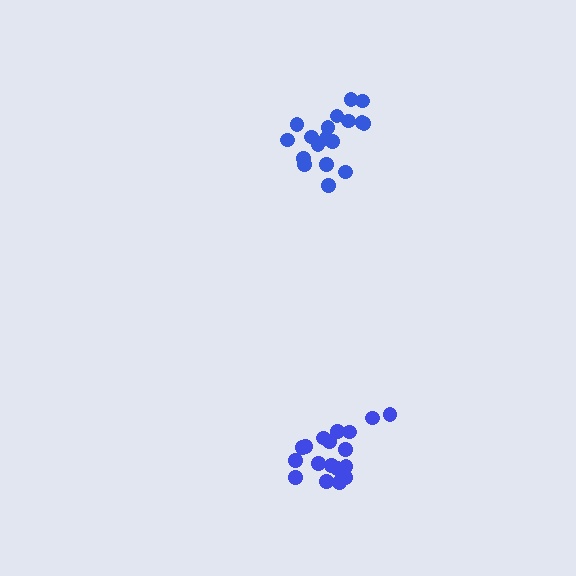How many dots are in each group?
Group 1: 18 dots, Group 2: 18 dots (36 total).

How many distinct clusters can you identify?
There are 2 distinct clusters.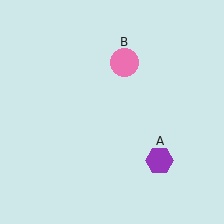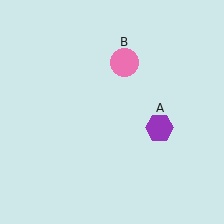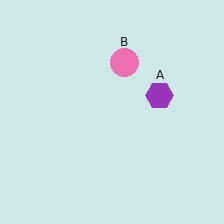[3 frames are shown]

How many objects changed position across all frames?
1 object changed position: purple hexagon (object A).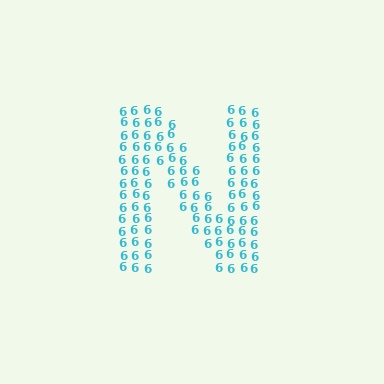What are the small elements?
The small elements are digit 6's.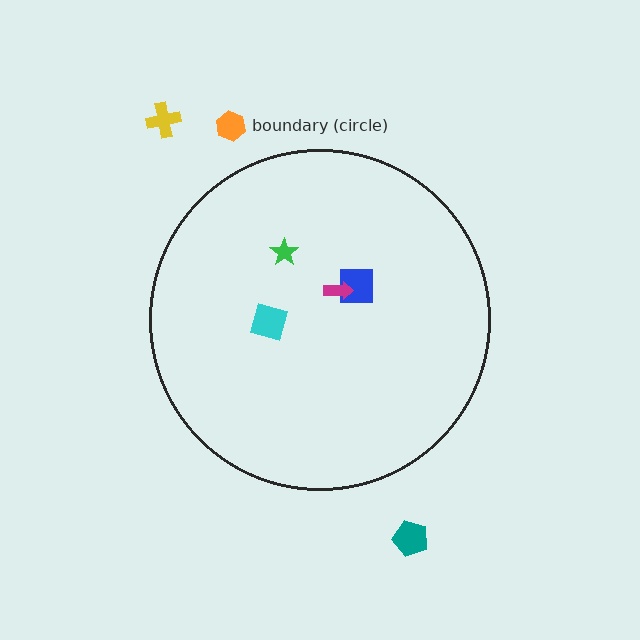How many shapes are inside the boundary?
4 inside, 3 outside.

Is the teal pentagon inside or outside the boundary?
Outside.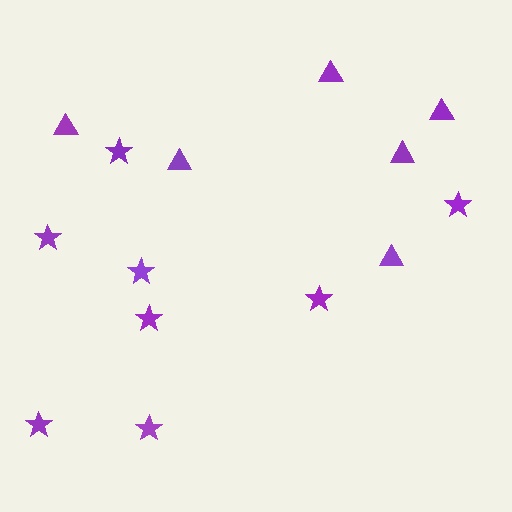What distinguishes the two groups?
There are 2 groups: one group of triangles (6) and one group of stars (8).